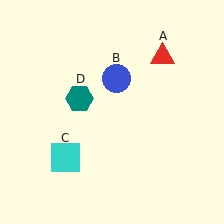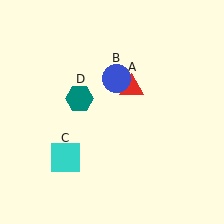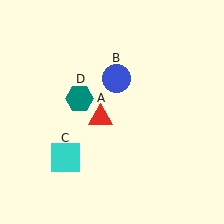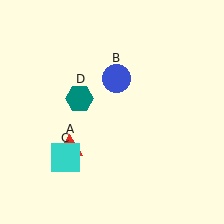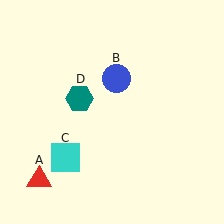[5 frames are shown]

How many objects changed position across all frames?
1 object changed position: red triangle (object A).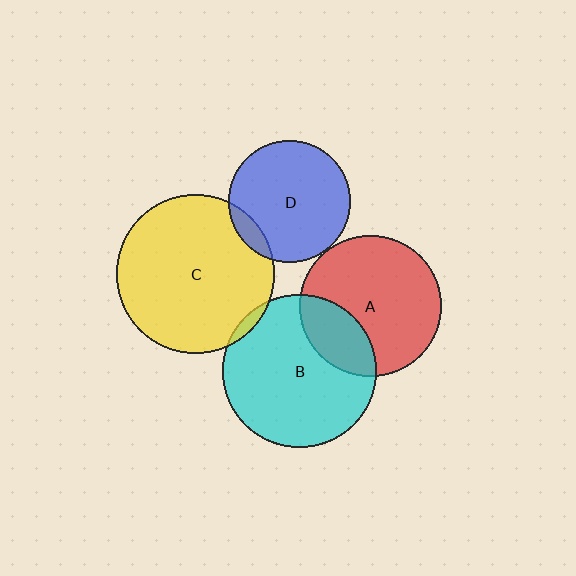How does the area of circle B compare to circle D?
Approximately 1.6 times.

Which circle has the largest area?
Circle C (yellow).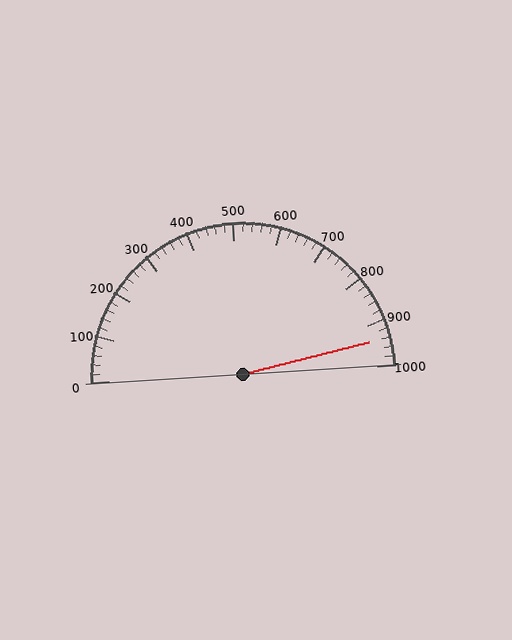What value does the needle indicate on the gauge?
The needle indicates approximately 940.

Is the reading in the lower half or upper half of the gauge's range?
The reading is in the upper half of the range (0 to 1000).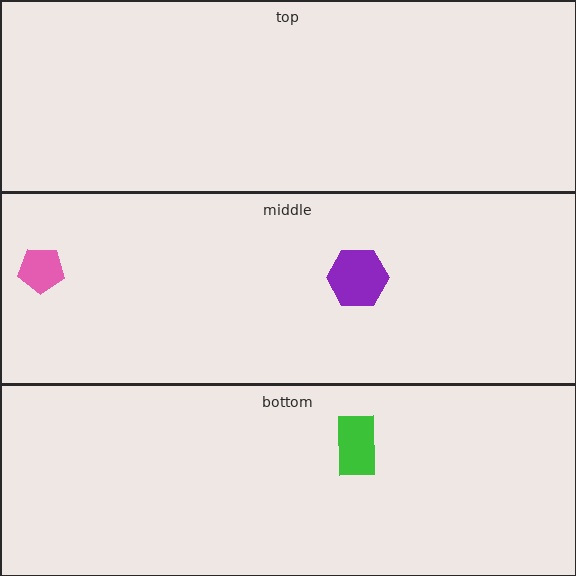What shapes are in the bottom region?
The green rectangle.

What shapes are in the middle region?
The purple hexagon, the pink pentagon.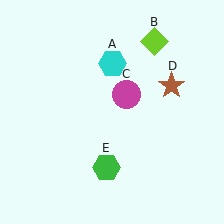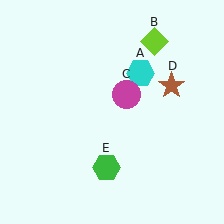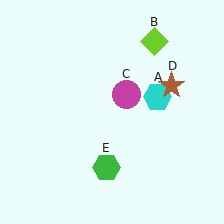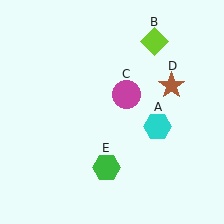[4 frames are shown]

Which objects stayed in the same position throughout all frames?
Lime diamond (object B) and magenta circle (object C) and brown star (object D) and green hexagon (object E) remained stationary.